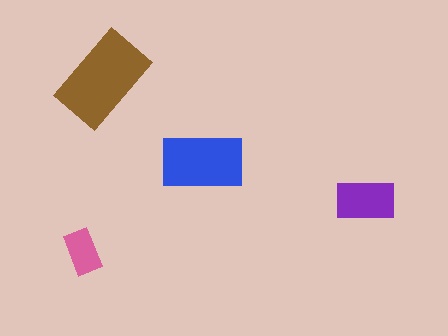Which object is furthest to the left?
The pink rectangle is leftmost.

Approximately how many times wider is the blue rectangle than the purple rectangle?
About 1.5 times wider.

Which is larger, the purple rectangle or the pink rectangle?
The purple one.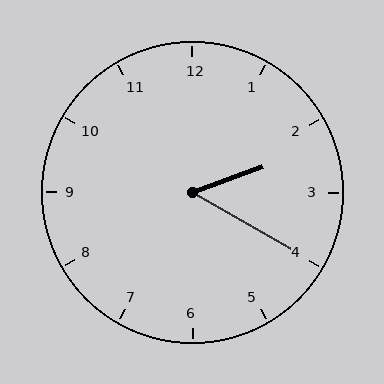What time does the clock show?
2:20.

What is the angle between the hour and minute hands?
Approximately 50 degrees.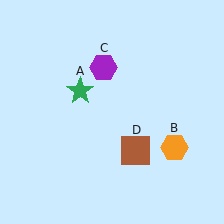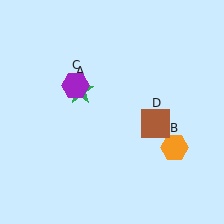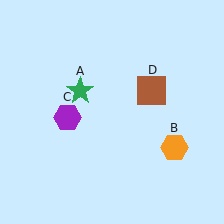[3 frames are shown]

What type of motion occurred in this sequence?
The purple hexagon (object C), brown square (object D) rotated counterclockwise around the center of the scene.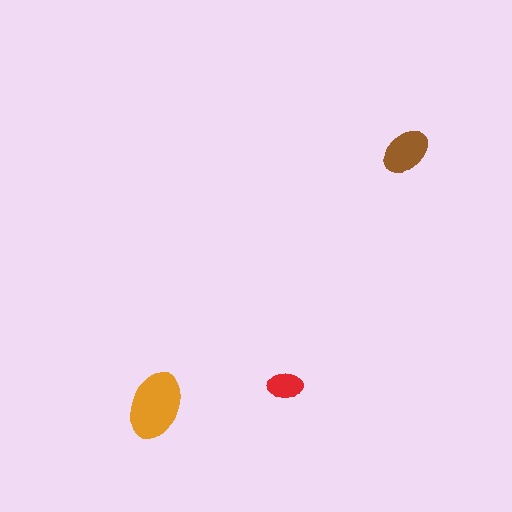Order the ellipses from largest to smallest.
the orange one, the brown one, the red one.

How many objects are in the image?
There are 3 objects in the image.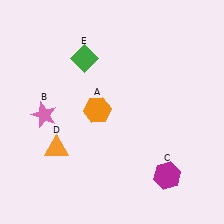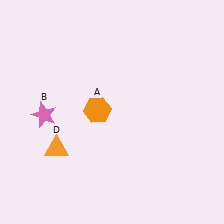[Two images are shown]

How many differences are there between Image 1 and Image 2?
There are 2 differences between the two images.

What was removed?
The green diamond (E), the magenta hexagon (C) were removed in Image 2.